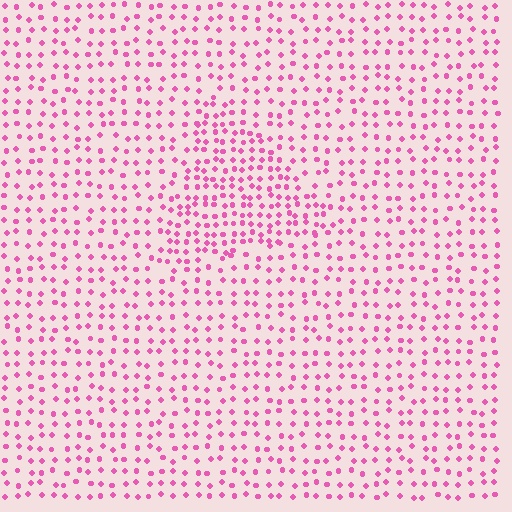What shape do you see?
I see a triangle.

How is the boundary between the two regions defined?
The boundary is defined by a change in element density (approximately 1.7x ratio). All elements are the same color, size, and shape.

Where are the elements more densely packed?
The elements are more densely packed inside the triangle boundary.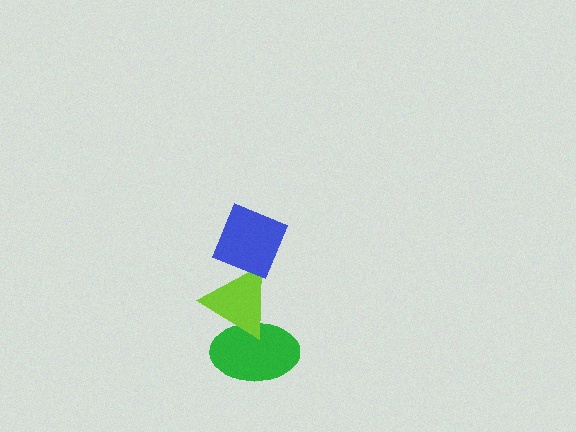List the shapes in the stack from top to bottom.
From top to bottom: the blue diamond, the lime triangle, the green ellipse.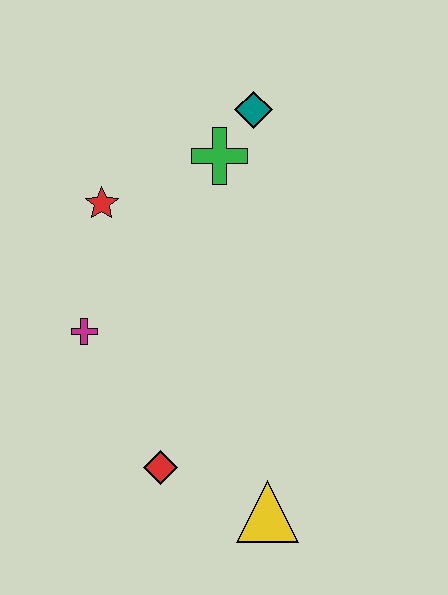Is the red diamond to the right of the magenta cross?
Yes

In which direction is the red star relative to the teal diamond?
The red star is to the left of the teal diamond.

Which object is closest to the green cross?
The teal diamond is closest to the green cross.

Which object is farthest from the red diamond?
The teal diamond is farthest from the red diamond.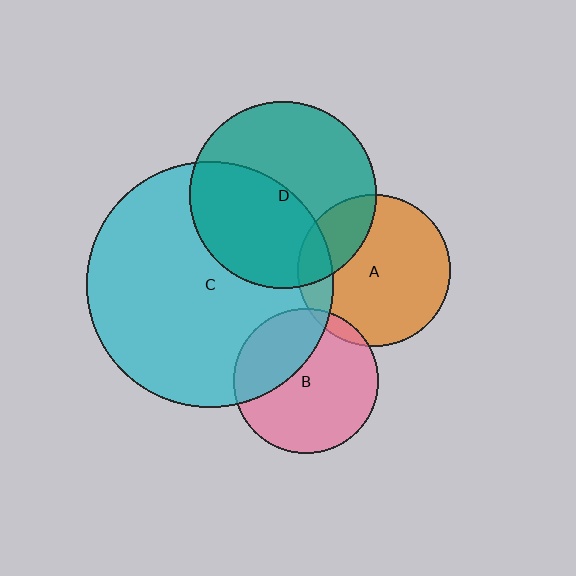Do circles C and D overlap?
Yes.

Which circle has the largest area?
Circle C (cyan).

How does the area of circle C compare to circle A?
Approximately 2.6 times.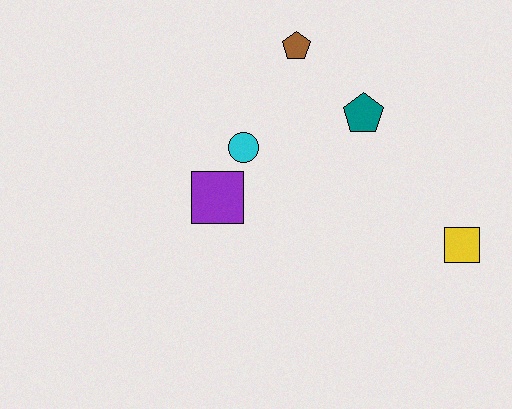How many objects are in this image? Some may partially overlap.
There are 5 objects.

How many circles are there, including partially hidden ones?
There is 1 circle.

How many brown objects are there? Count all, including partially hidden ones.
There is 1 brown object.